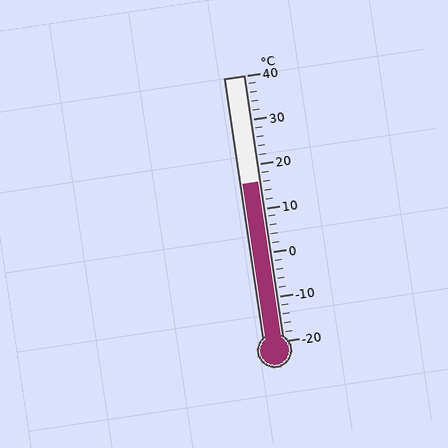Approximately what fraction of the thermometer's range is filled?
The thermometer is filled to approximately 60% of its range.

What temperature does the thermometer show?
The thermometer shows approximately 16°C.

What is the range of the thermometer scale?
The thermometer scale ranges from -20°C to 40°C.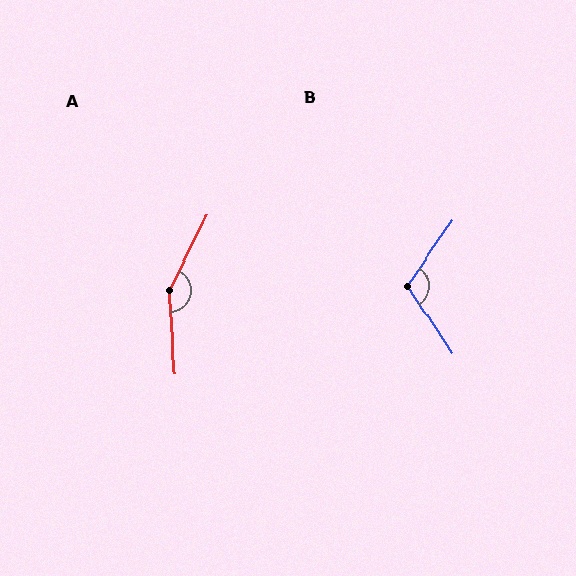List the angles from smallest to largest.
B (112°), A (150°).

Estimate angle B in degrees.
Approximately 112 degrees.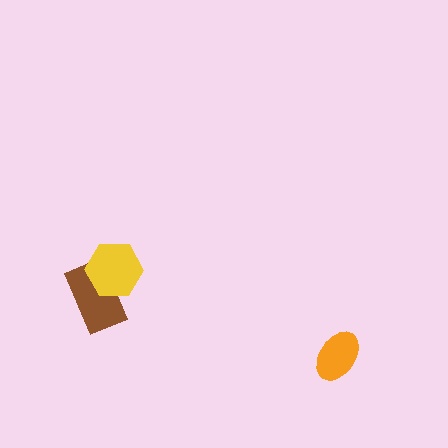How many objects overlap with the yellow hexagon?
1 object overlaps with the yellow hexagon.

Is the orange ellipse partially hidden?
No, no other shape covers it.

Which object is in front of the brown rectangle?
The yellow hexagon is in front of the brown rectangle.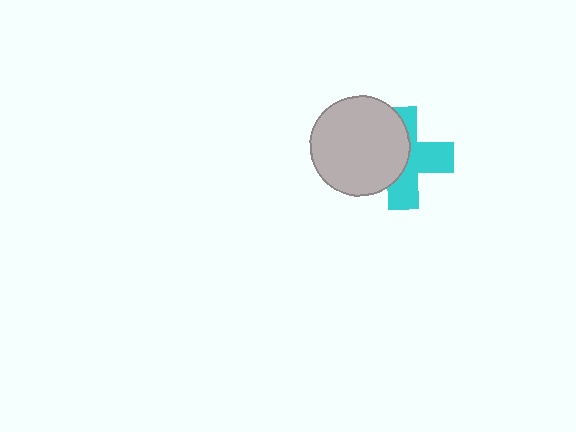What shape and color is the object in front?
The object in front is a light gray circle.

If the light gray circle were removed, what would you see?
You would see the complete cyan cross.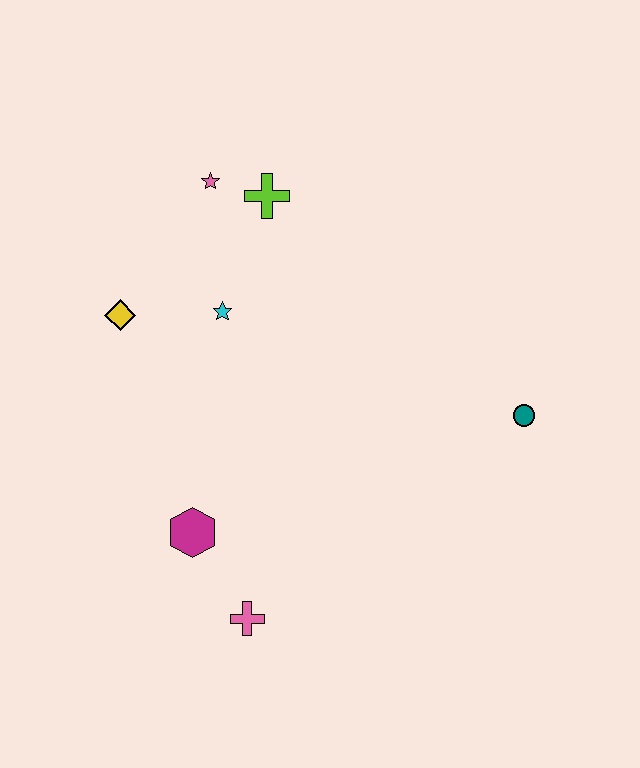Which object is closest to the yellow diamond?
The cyan star is closest to the yellow diamond.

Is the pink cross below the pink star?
Yes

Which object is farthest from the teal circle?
The yellow diamond is farthest from the teal circle.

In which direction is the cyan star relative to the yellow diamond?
The cyan star is to the right of the yellow diamond.